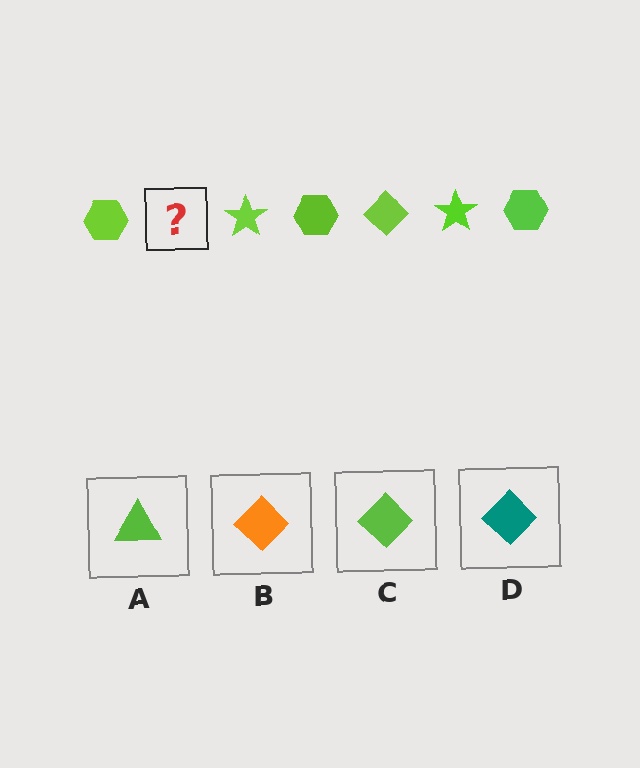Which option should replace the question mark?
Option C.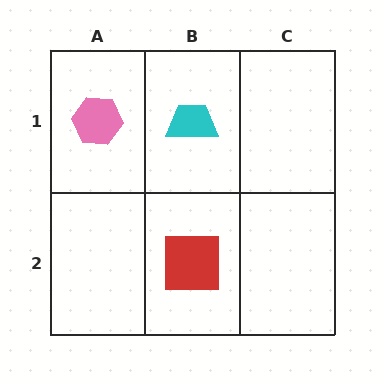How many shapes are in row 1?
2 shapes.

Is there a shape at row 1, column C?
No, that cell is empty.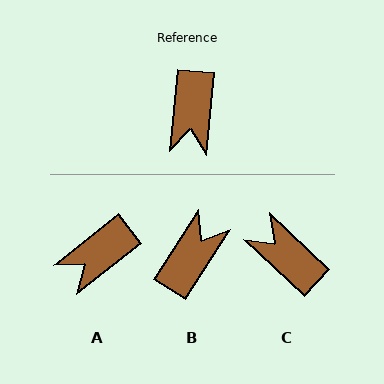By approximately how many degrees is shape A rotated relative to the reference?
Approximately 46 degrees clockwise.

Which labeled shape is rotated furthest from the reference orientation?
B, about 153 degrees away.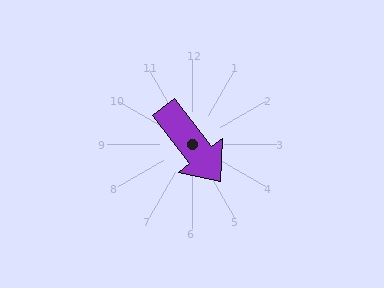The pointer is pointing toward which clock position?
Roughly 5 o'clock.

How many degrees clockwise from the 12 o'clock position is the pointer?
Approximately 143 degrees.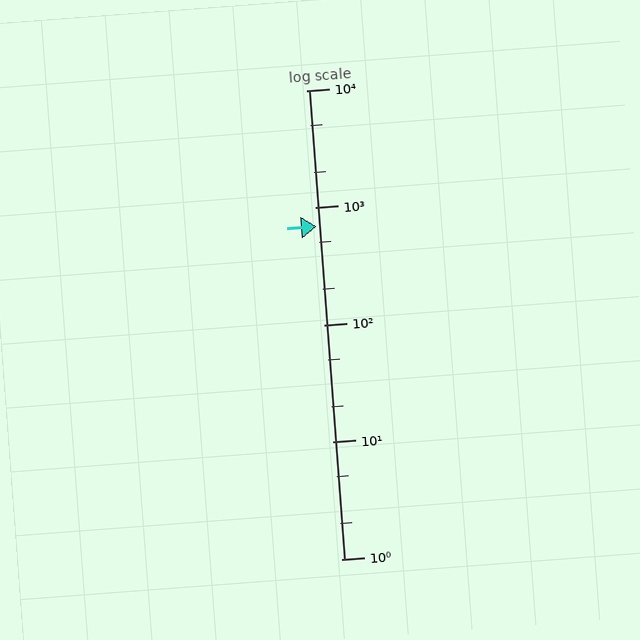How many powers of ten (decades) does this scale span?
The scale spans 4 decades, from 1 to 10000.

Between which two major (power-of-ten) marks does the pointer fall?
The pointer is between 100 and 1000.